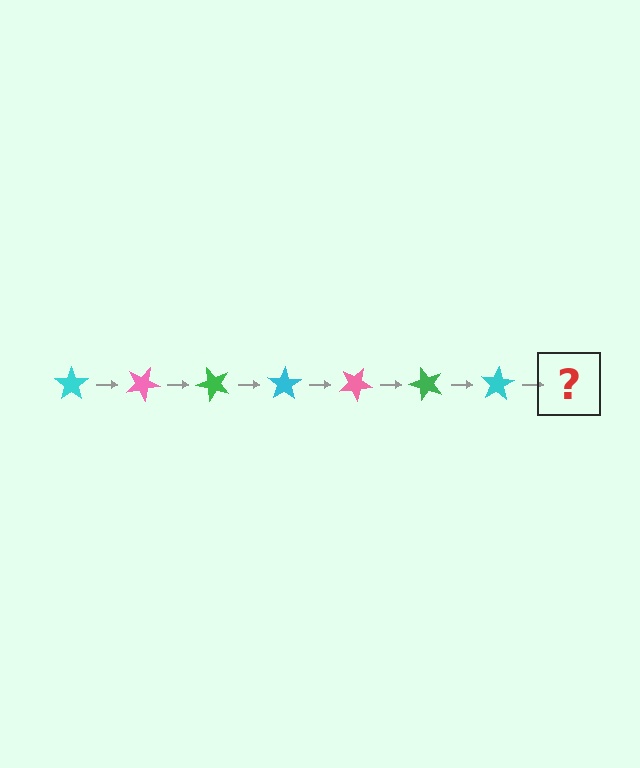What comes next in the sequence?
The next element should be a pink star, rotated 175 degrees from the start.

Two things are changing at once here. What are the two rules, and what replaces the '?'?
The two rules are that it rotates 25 degrees each step and the color cycles through cyan, pink, and green. The '?' should be a pink star, rotated 175 degrees from the start.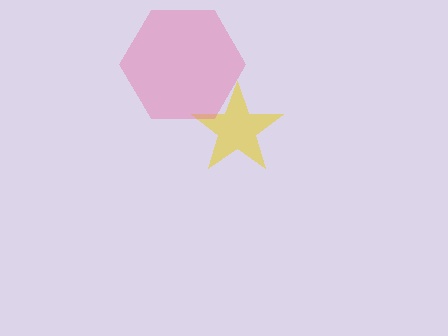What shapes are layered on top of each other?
The layered shapes are: a yellow star, a pink hexagon.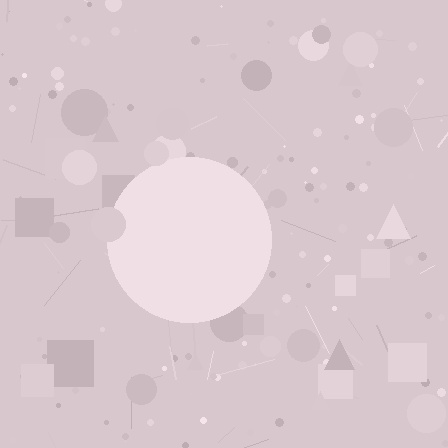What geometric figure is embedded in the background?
A circle is embedded in the background.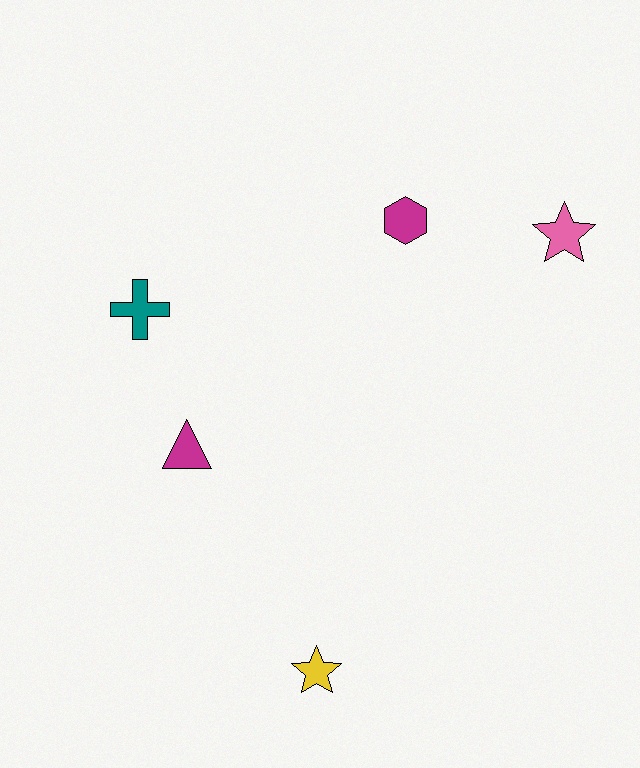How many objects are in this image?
There are 5 objects.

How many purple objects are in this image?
There are no purple objects.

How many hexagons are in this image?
There is 1 hexagon.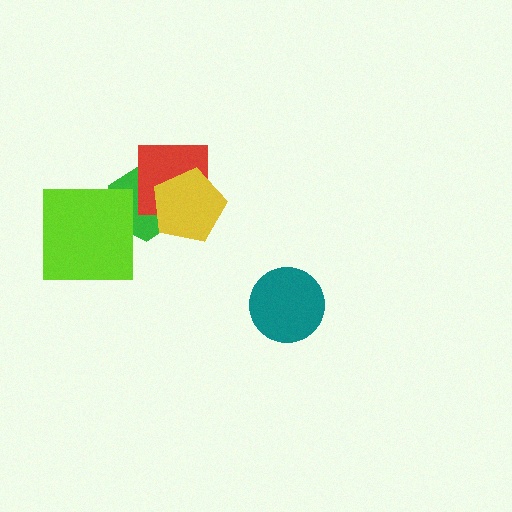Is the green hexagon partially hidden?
Yes, it is partially covered by another shape.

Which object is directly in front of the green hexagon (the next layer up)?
The red square is directly in front of the green hexagon.